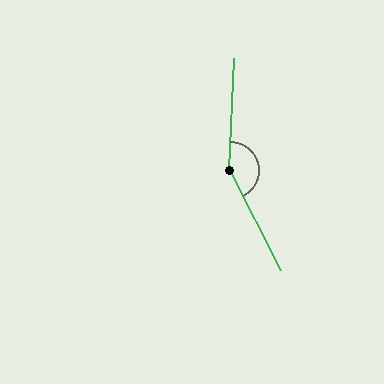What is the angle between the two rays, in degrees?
Approximately 151 degrees.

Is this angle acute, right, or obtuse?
It is obtuse.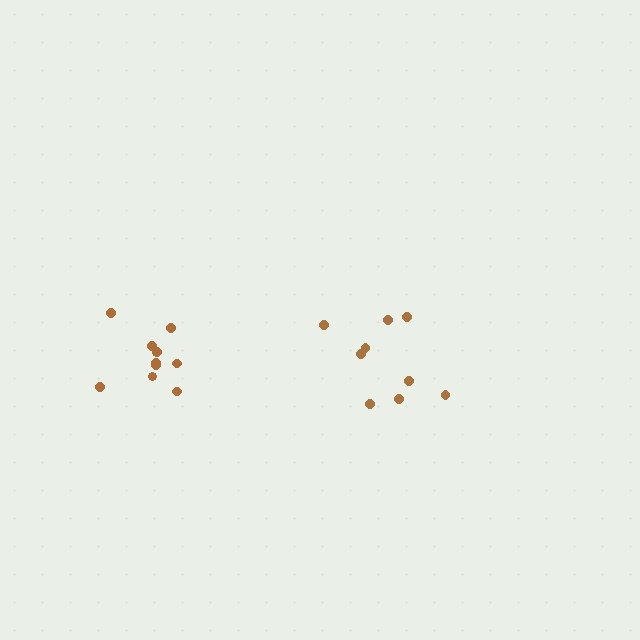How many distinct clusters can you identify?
There are 2 distinct clusters.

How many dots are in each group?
Group 1: 9 dots, Group 2: 11 dots (20 total).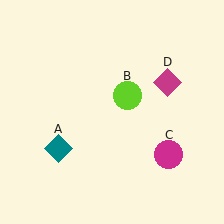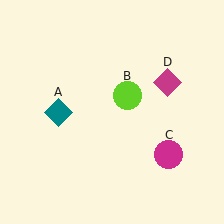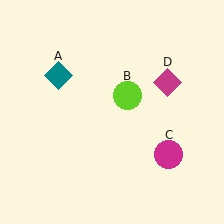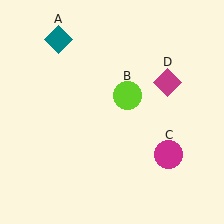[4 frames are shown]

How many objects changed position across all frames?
1 object changed position: teal diamond (object A).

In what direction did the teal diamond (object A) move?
The teal diamond (object A) moved up.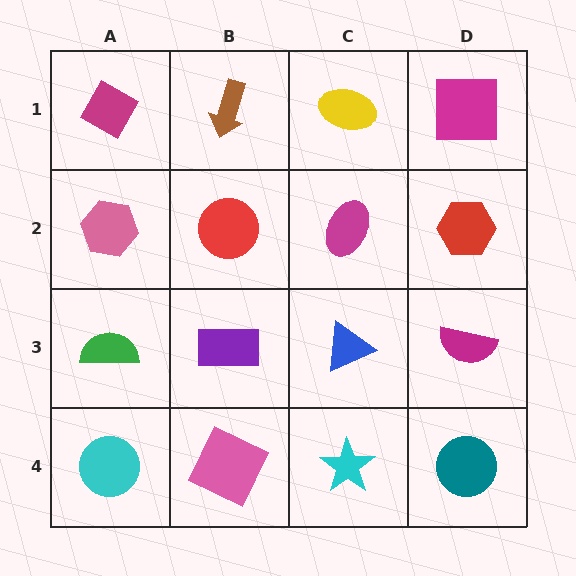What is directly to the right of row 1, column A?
A brown arrow.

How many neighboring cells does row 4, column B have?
3.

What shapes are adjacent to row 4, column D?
A magenta semicircle (row 3, column D), a cyan star (row 4, column C).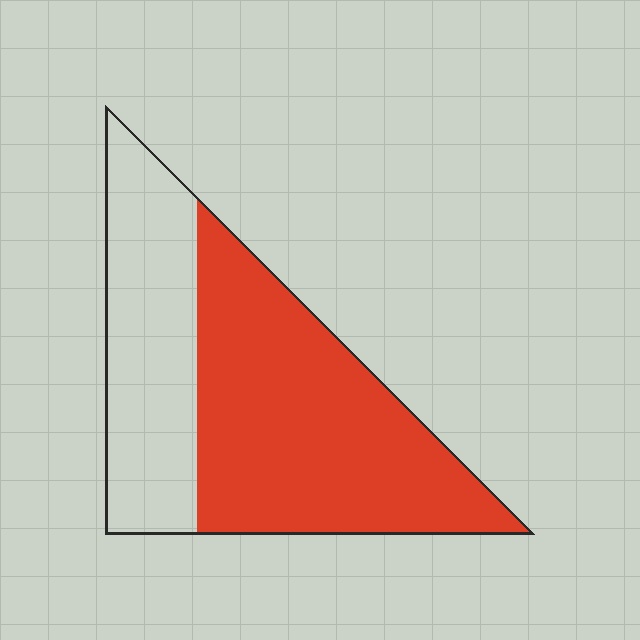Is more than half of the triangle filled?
Yes.